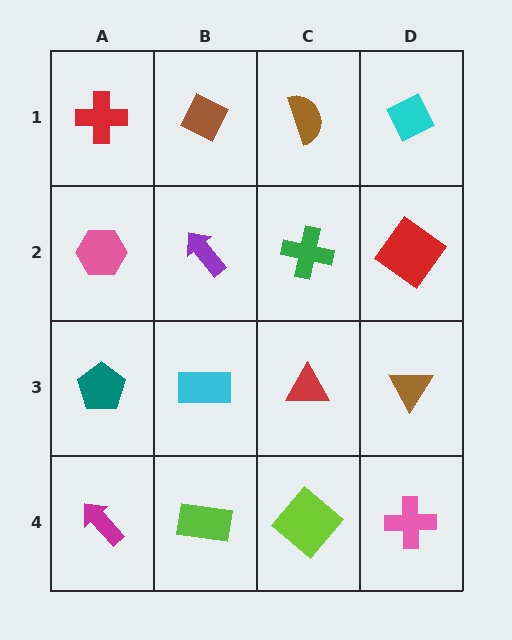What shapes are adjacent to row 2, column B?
A brown diamond (row 1, column B), a cyan rectangle (row 3, column B), a pink hexagon (row 2, column A), a green cross (row 2, column C).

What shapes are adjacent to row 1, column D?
A red diamond (row 2, column D), a brown semicircle (row 1, column C).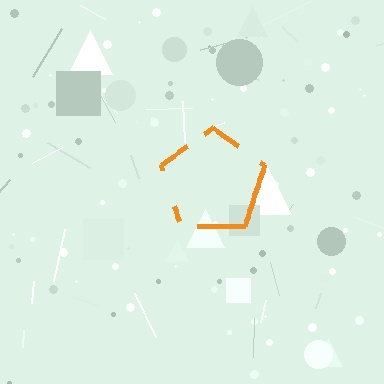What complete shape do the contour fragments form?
The contour fragments form a pentagon.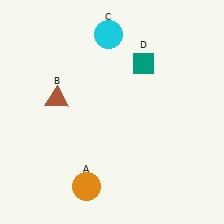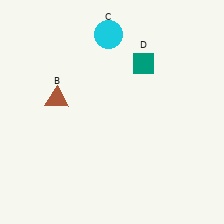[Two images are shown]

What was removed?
The orange circle (A) was removed in Image 2.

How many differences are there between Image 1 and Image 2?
There is 1 difference between the two images.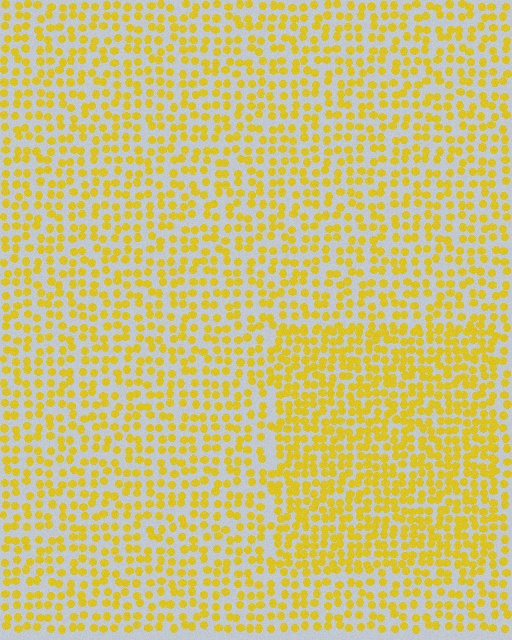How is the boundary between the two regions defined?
The boundary is defined by a change in element density (approximately 1.6x ratio). All elements are the same color, size, and shape.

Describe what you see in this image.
The image contains small yellow elements arranged at two different densities. A rectangle-shaped region is visible where the elements are more densely packed than the surrounding area.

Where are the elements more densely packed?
The elements are more densely packed inside the rectangle boundary.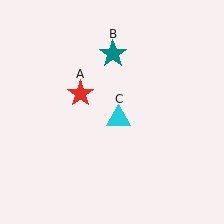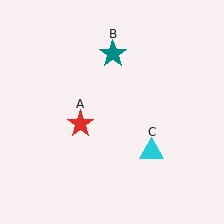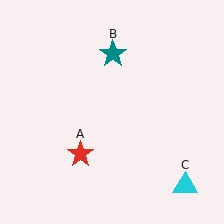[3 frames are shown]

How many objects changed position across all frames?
2 objects changed position: red star (object A), cyan triangle (object C).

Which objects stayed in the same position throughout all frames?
Teal star (object B) remained stationary.